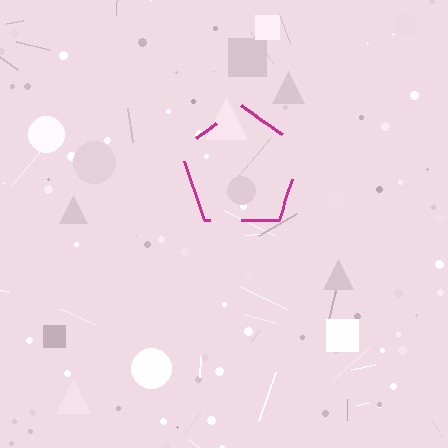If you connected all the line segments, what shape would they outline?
They would outline a pentagon.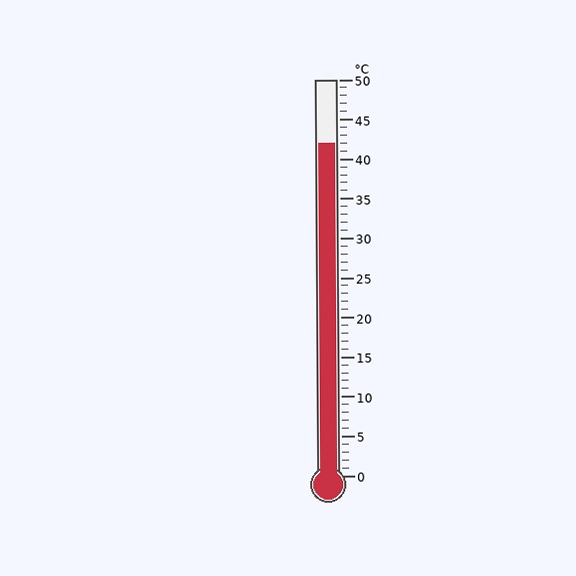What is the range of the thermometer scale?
The thermometer scale ranges from 0°C to 50°C.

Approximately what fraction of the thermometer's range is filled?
The thermometer is filled to approximately 85% of its range.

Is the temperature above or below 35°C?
The temperature is above 35°C.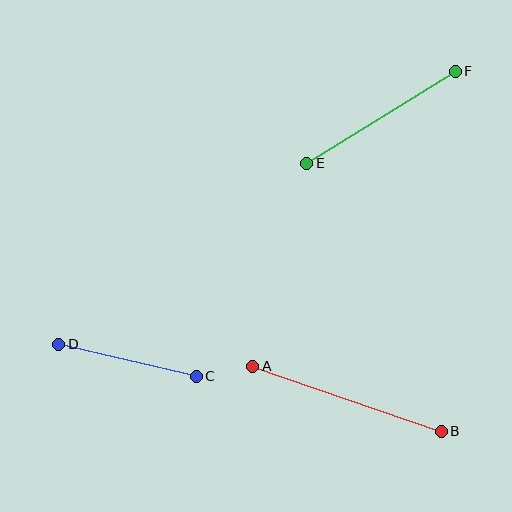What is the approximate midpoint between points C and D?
The midpoint is at approximately (127, 360) pixels.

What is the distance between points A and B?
The distance is approximately 199 pixels.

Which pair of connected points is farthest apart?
Points A and B are farthest apart.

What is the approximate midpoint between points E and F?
The midpoint is at approximately (381, 117) pixels.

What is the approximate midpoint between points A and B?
The midpoint is at approximately (347, 399) pixels.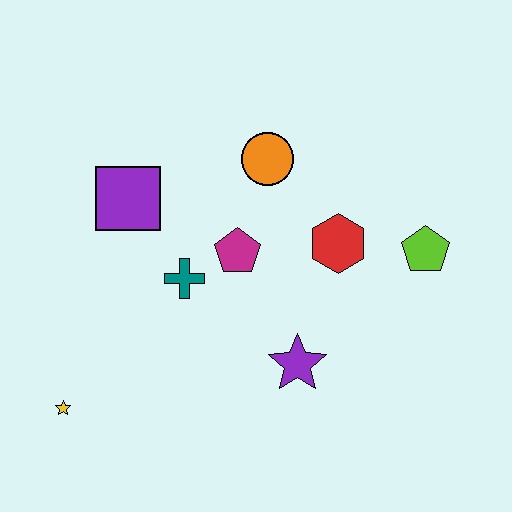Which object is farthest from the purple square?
The lime pentagon is farthest from the purple square.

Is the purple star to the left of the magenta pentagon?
No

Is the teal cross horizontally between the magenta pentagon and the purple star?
No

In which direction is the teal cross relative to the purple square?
The teal cross is below the purple square.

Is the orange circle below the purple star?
No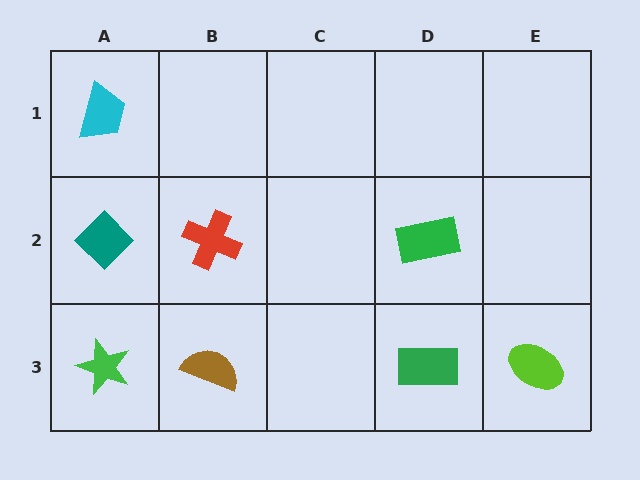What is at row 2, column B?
A red cross.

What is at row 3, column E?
A lime ellipse.